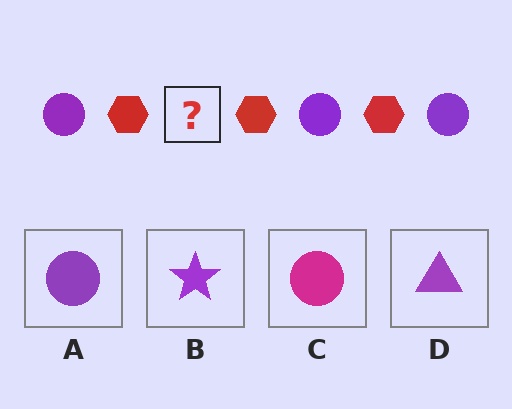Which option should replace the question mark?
Option A.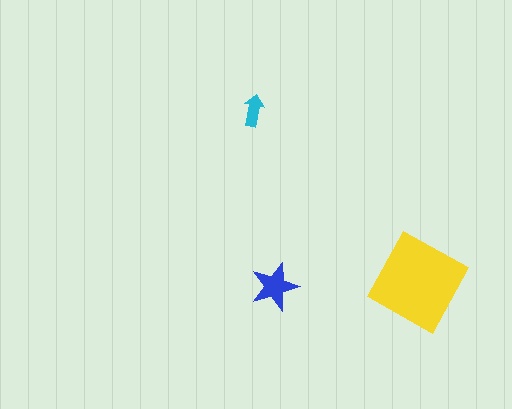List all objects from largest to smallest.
The yellow diamond, the blue star, the cyan arrow.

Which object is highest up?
The cyan arrow is topmost.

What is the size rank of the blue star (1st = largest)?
2nd.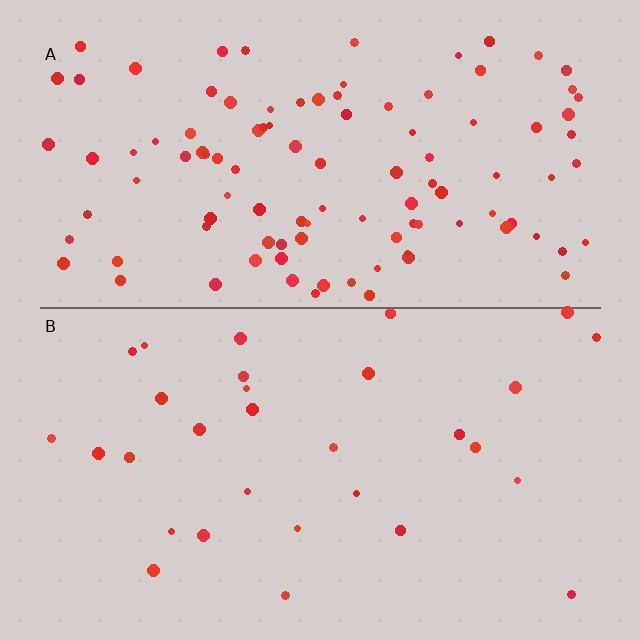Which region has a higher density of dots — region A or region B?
A (the top).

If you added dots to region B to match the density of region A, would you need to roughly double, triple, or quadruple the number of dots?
Approximately triple.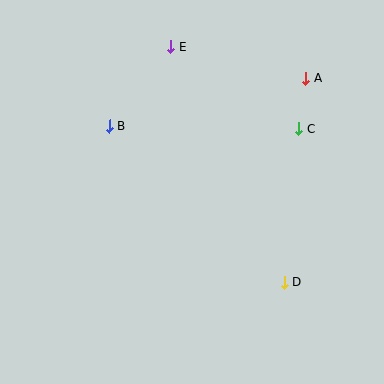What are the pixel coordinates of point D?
Point D is at (284, 283).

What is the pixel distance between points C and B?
The distance between C and B is 189 pixels.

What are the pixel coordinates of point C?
Point C is at (298, 129).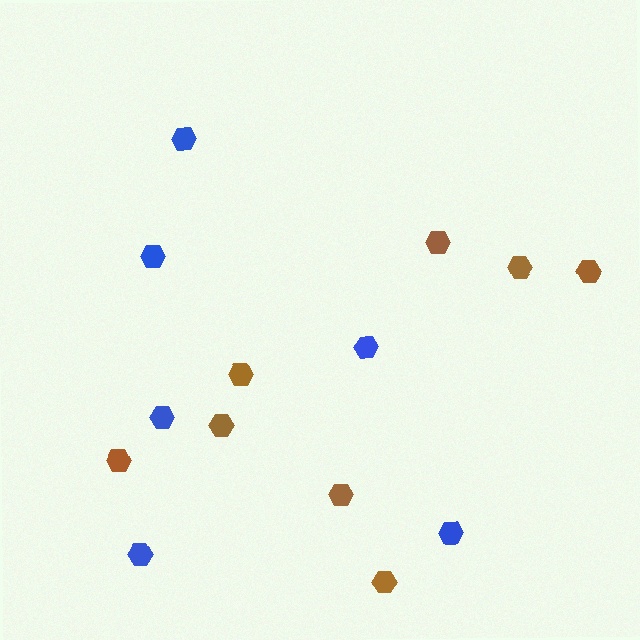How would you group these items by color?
There are 2 groups: one group of blue hexagons (6) and one group of brown hexagons (8).